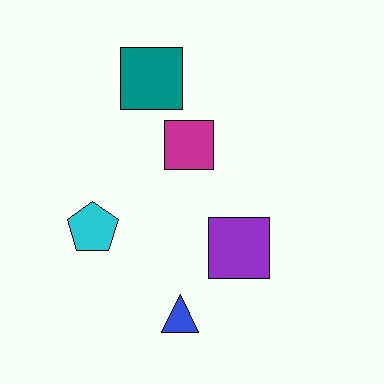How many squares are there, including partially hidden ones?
There are 3 squares.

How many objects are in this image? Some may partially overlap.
There are 5 objects.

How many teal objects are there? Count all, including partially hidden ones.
There is 1 teal object.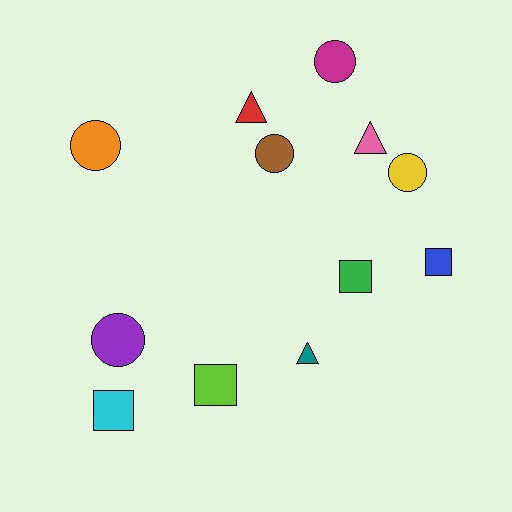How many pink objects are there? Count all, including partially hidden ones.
There is 1 pink object.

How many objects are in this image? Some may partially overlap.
There are 12 objects.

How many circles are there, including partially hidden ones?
There are 5 circles.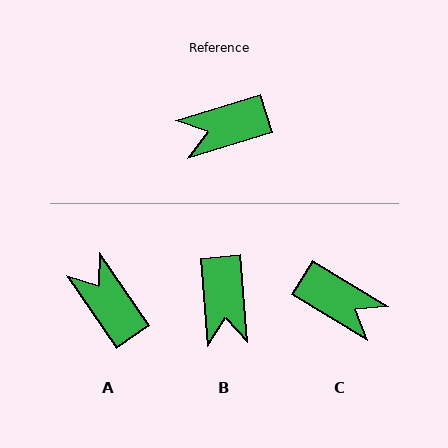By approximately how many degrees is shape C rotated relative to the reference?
Approximately 132 degrees counter-clockwise.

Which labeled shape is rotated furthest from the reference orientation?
C, about 132 degrees away.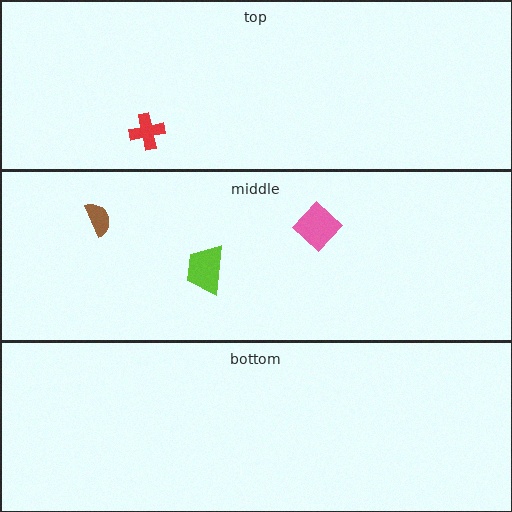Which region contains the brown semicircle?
The middle region.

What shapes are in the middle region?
The pink diamond, the brown semicircle, the lime trapezoid.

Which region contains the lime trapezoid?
The middle region.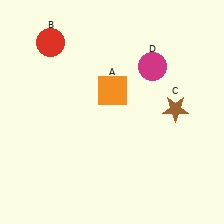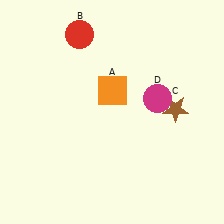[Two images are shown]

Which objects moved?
The objects that moved are: the red circle (B), the magenta circle (D).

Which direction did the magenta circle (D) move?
The magenta circle (D) moved down.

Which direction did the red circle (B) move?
The red circle (B) moved right.